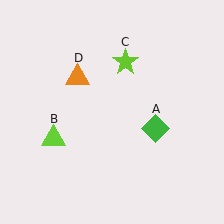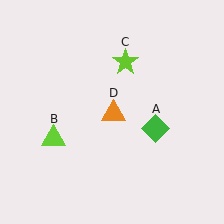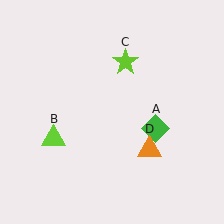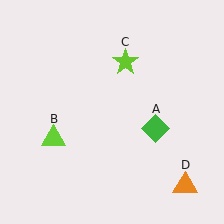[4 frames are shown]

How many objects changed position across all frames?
1 object changed position: orange triangle (object D).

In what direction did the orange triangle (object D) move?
The orange triangle (object D) moved down and to the right.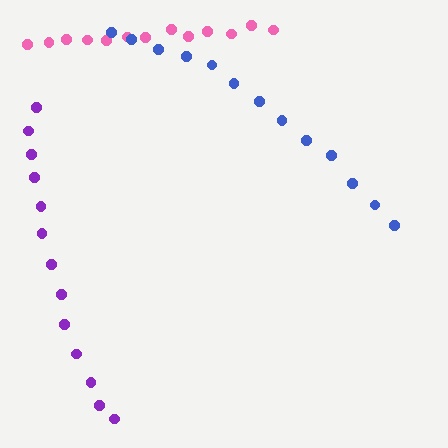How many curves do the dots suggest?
There are 3 distinct paths.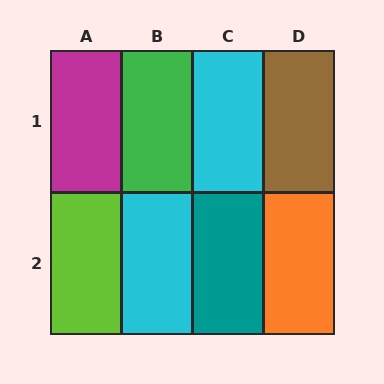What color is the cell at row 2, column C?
Teal.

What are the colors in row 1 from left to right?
Magenta, green, cyan, brown.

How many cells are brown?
1 cell is brown.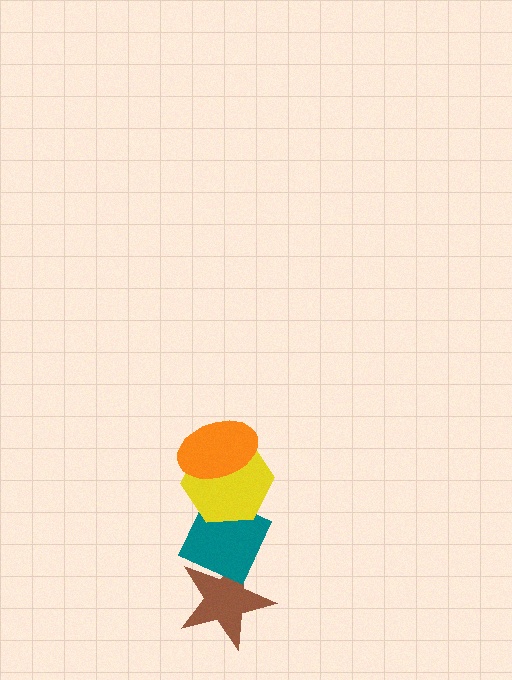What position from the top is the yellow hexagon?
The yellow hexagon is 2nd from the top.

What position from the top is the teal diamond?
The teal diamond is 3rd from the top.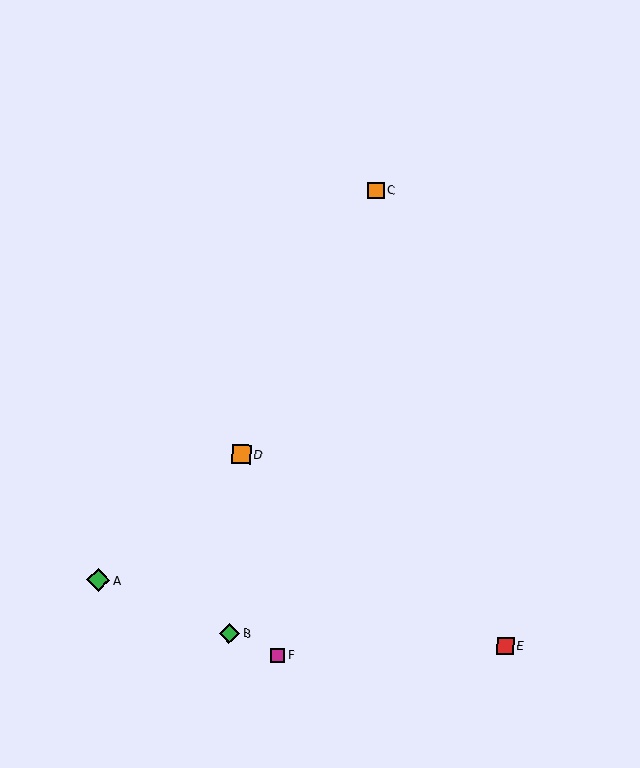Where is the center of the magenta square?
The center of the magenta square is at (278, 656).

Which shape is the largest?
The green diamond (labeled A) is the largest.